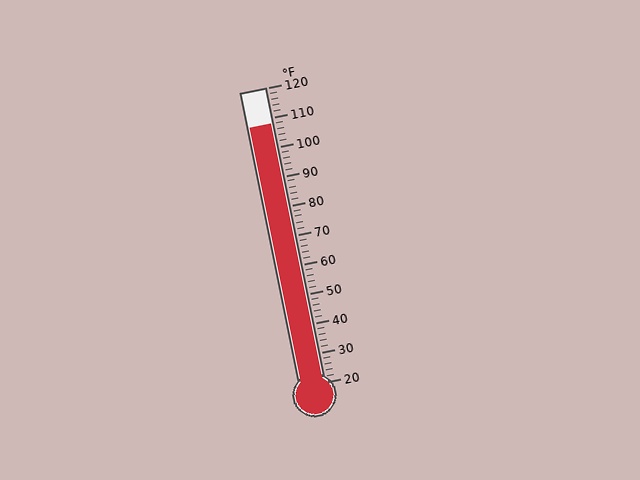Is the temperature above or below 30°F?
The temperature is above 30°F.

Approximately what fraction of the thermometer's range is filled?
The thermometer is filled to approximately 90% of its range.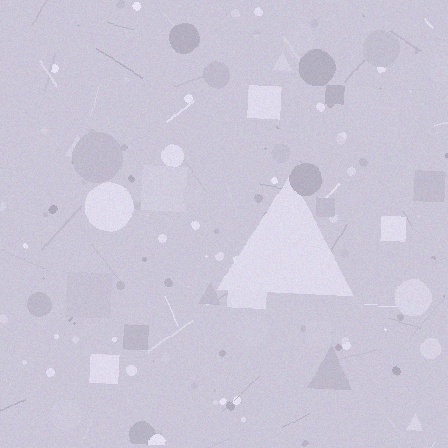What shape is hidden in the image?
A triangle is hidden in the image.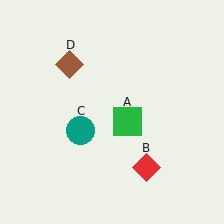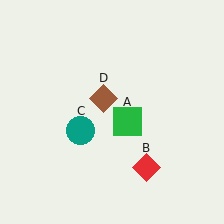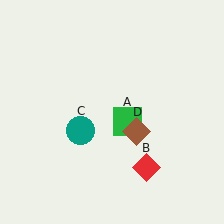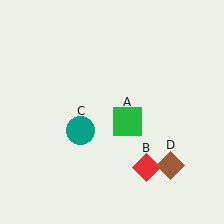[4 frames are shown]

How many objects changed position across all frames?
1 object changed position: brown diamond (object D).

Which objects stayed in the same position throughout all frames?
Green square (object A) and red diamond (object B) and teal circle (object C) remained stationary.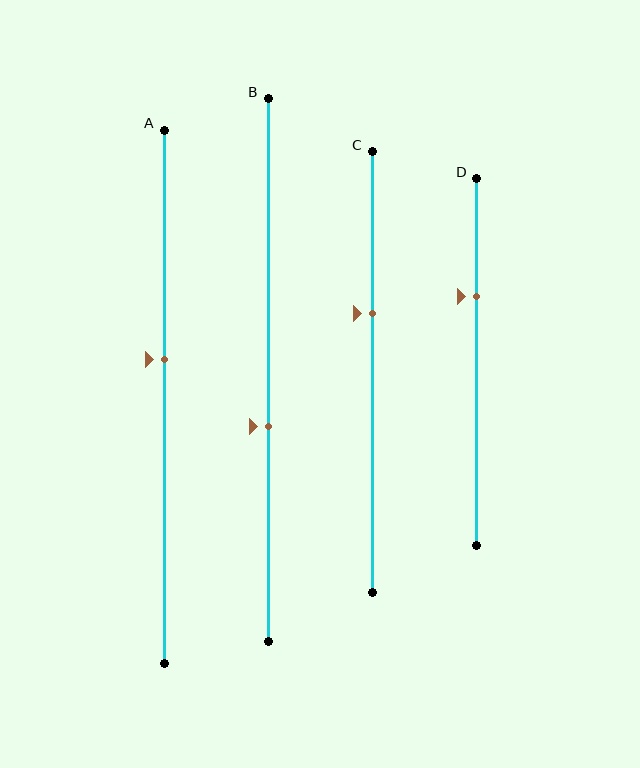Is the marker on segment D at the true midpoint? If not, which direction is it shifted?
No, the marker on segment D is shifted upward by about 18% of the segment length.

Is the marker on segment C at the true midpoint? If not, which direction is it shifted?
No, the marker on segment C is shifted upward by about 13% of the segment length.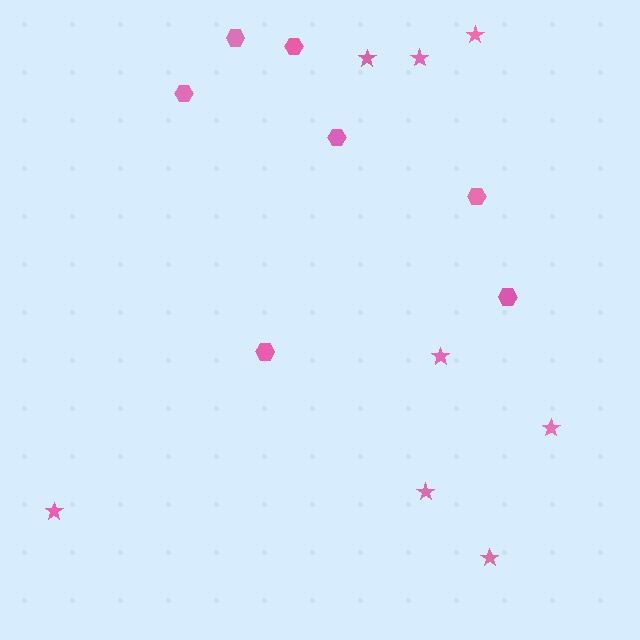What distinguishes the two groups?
There are 2 groups: one group of hexagons (7) and one group of stars (8).